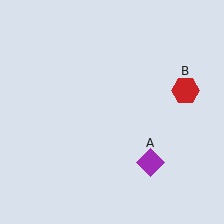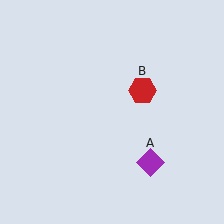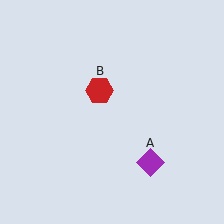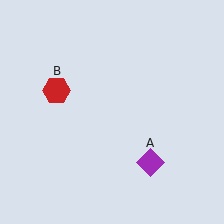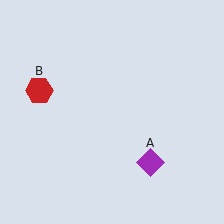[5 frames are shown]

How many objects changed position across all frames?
1 object changed position: red hexagon (object B).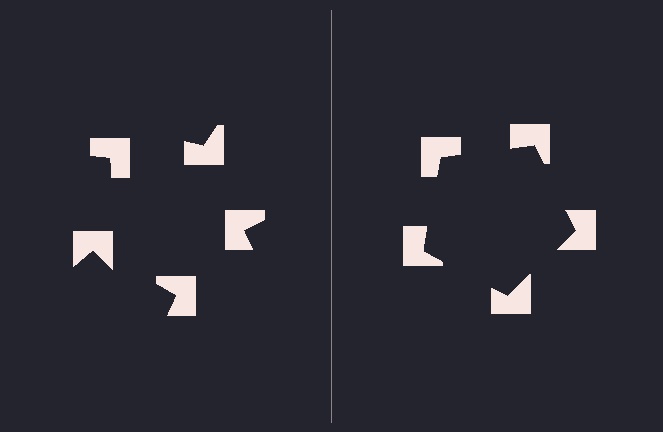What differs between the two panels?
The notched squares are positioned identically on both sides; only the wedge orientations differ. On the right they align to a pentagon; on the left they are misaligned.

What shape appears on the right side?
An illusory pentagon.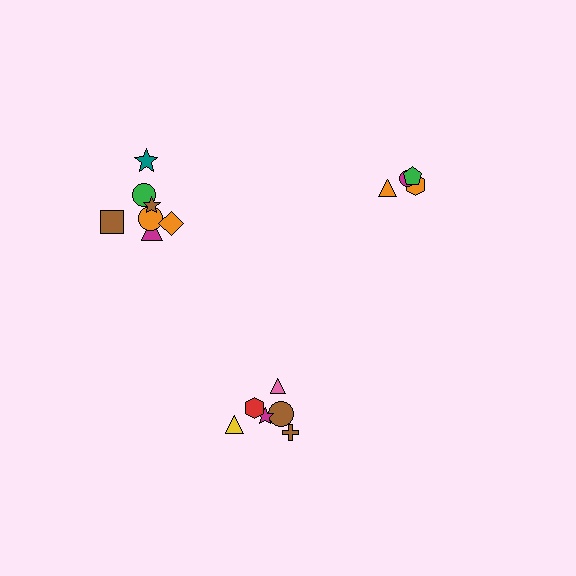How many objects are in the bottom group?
There are 6 objects.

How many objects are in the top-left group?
There are 7 objects.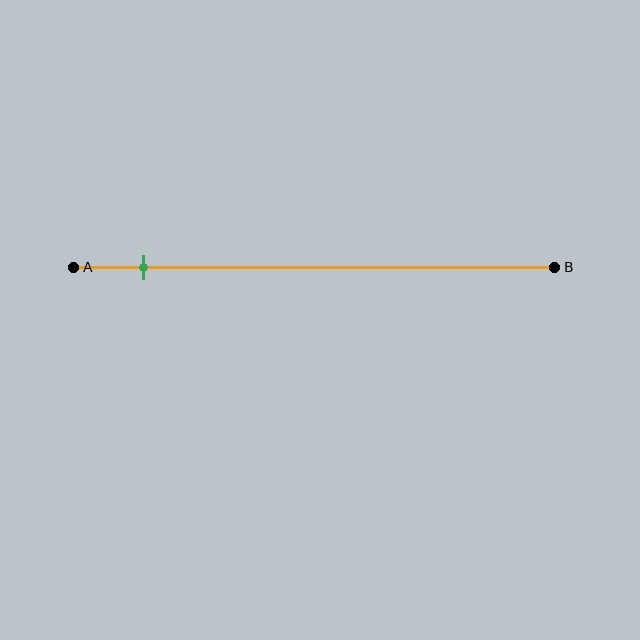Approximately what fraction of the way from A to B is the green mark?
The green mark is approximately 15% of the way from A to B.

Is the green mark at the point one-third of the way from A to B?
No, the mark is at about 15% from A, not at the 33% one-third point.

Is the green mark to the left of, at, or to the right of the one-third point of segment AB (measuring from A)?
The green mark is to the left of the one-third point of segment AB.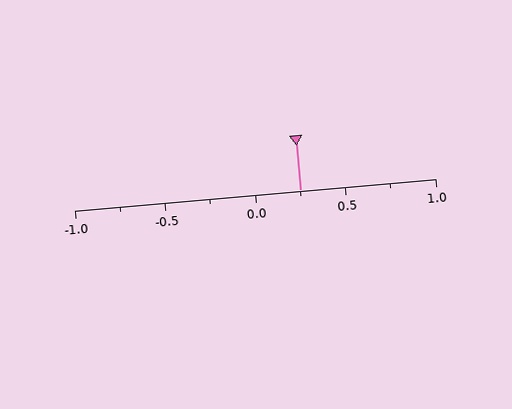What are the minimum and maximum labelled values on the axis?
The axis runs from -1.0 to 1.0.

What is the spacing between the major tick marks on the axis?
The major ticks are spaced 0.5 apart.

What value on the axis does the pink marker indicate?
The marker indicates approximately 0.25.